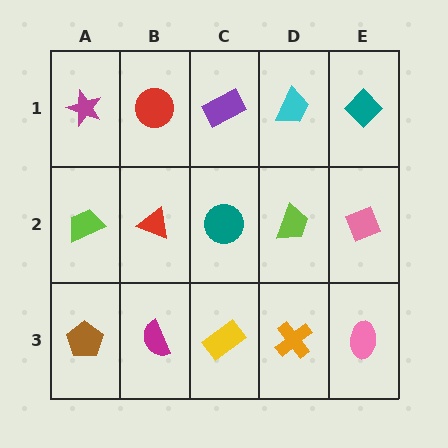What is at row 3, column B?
A magenta semicircle.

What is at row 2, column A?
A lime trapezoid.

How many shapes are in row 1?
5 shapes.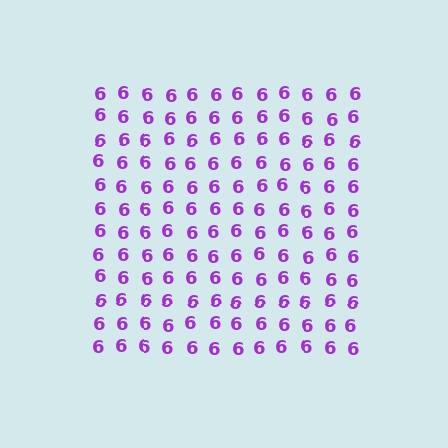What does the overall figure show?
The overall figure shows a square.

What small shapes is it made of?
It is made of small digit 6's.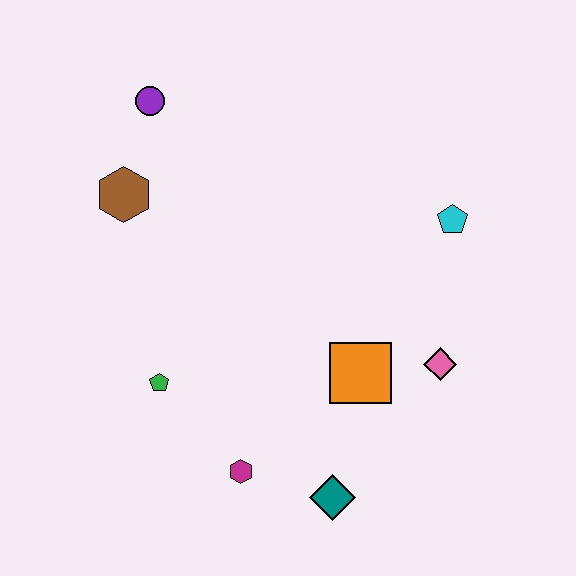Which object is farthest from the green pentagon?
The cyan pentagon is farthest from the green pentagon.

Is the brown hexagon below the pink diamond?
No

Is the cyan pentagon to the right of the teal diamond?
Yes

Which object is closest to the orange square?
The pink diamond is closest to the orange square.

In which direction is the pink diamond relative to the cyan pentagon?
The pink diamond is below the cyan pentagon.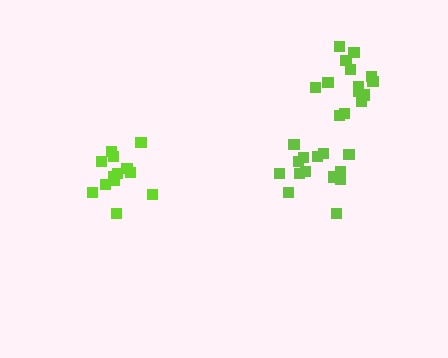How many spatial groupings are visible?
There are 3 spatial groupings.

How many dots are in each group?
Group 1: 14 dots, Group 2: 13 dots, Group 3: 14 dots (41 total).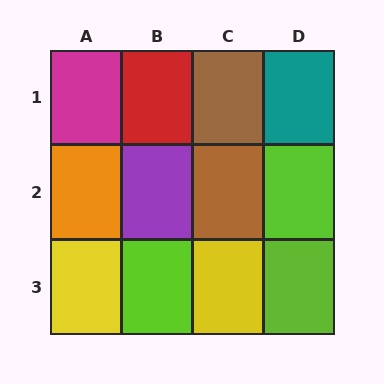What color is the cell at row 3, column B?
Lime.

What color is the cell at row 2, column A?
Orange.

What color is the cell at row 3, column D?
Lime.